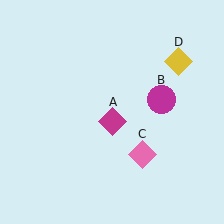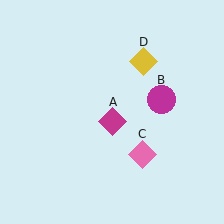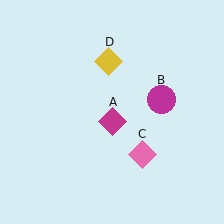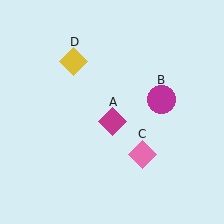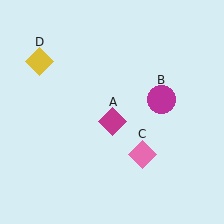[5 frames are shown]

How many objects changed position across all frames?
1 object changed position: yellow diamond (object D).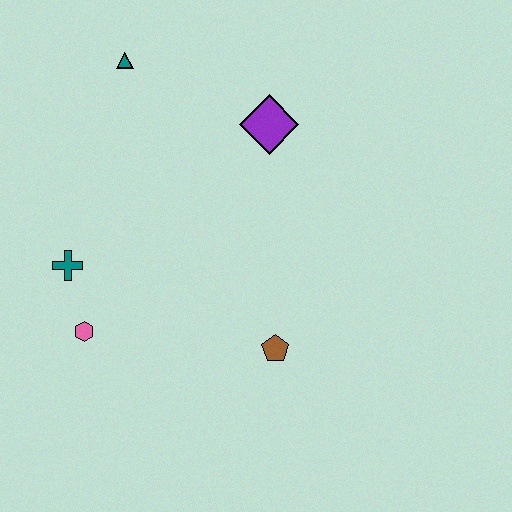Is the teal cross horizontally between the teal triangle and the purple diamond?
No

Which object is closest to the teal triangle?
The purple diamond is closest to the teal triangle.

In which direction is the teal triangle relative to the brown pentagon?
The teal triangle is above the brown pentagon.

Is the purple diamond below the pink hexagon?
No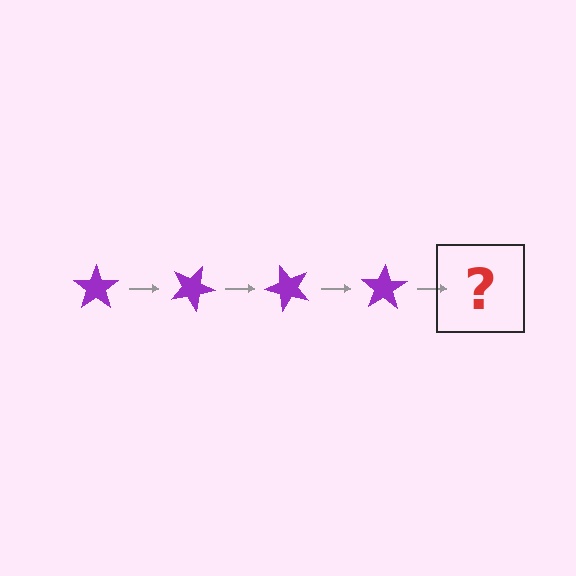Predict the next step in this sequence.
The next step is a purple star rotated 100 degrees.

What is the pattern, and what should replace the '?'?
The pattern is that the star rotates 25 degrees each step. The '?' should be a purple star rotated 100 degrees.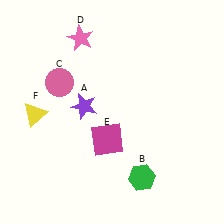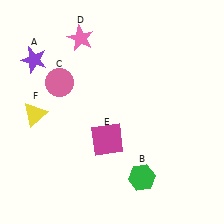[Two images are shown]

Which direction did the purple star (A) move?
The purple star (A) moved left.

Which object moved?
The purple star (A) moved left.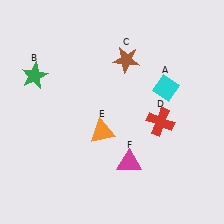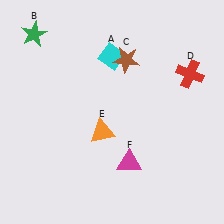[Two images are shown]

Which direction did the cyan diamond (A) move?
The cyan diamond (A) moved left.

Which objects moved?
The objects that moved are: the cyan diamond (A), the green star (B), the red cross (D).